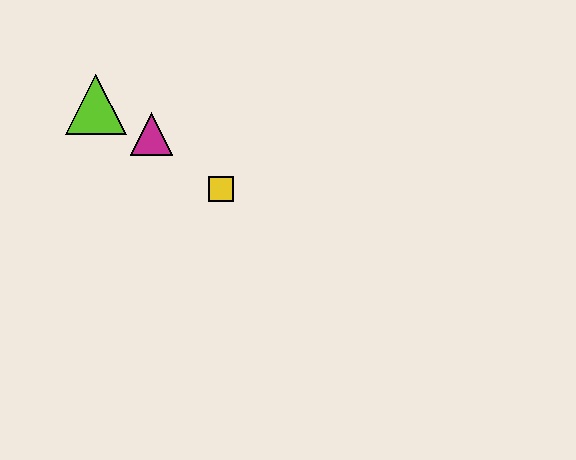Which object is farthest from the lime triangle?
The yellow square is farthest from the lime triangle.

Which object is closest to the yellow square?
The magenta triangle is closest to the yellow square.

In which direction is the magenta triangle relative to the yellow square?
The magenta triangle is to the left of the yellow square.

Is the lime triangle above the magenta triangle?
Yes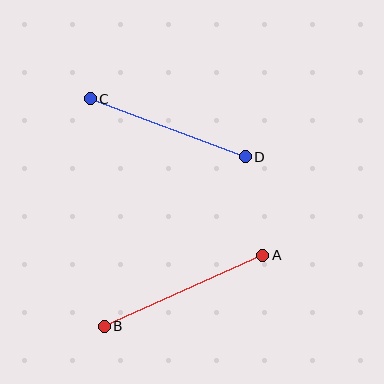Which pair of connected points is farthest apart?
Points A and B are farthest apart.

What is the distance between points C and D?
The distance is approximately 165 pixels.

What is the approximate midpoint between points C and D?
The midpoint is at approximately (168, 128) pixels.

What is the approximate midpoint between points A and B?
The midpoint is at approximately (183, 291) pixels.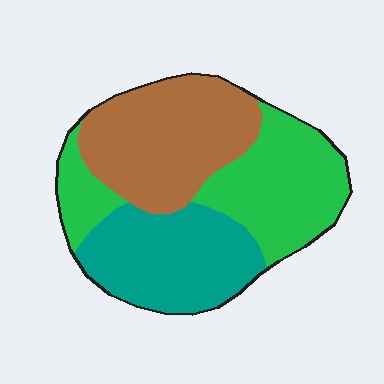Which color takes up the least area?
Teal, at roughly 30%.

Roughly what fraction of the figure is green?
Green takes up about one third (1/3) of the figure.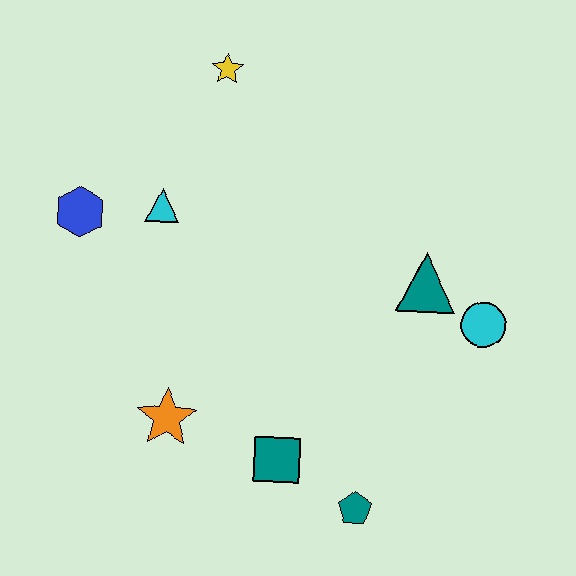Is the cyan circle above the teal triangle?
No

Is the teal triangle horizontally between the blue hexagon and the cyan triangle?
No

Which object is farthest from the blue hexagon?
The cyan circle is farthest from the blue hexagon.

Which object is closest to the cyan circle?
The teal triangle is closest to the cyan circle.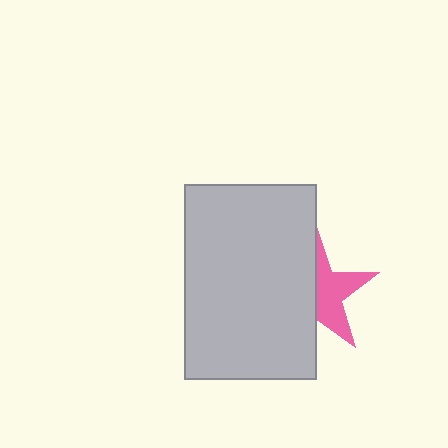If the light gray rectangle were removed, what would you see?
You would see the complete pink star.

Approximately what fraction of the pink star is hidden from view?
Roughly 53% of the pink star is hidden behind the light gray rectangle.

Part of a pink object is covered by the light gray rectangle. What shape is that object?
It is a star.